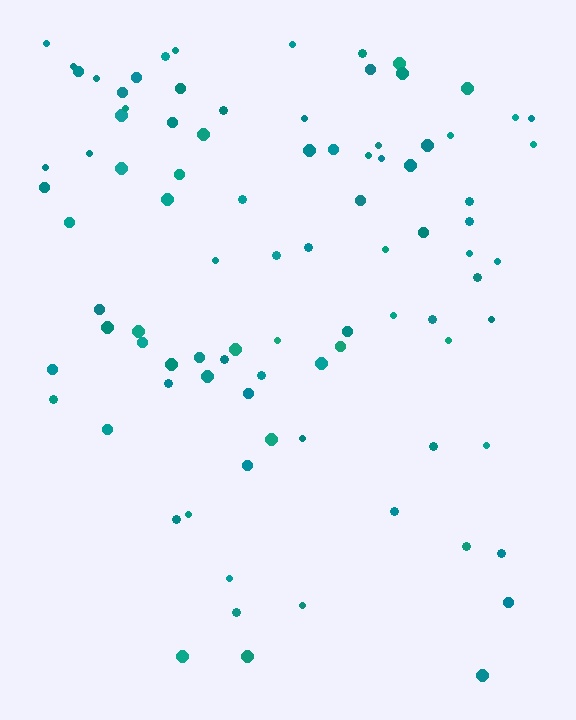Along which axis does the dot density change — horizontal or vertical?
Vertical.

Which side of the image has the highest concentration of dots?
The top.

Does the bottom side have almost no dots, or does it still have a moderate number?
Still a moderate number, just noticeably fewer than the top.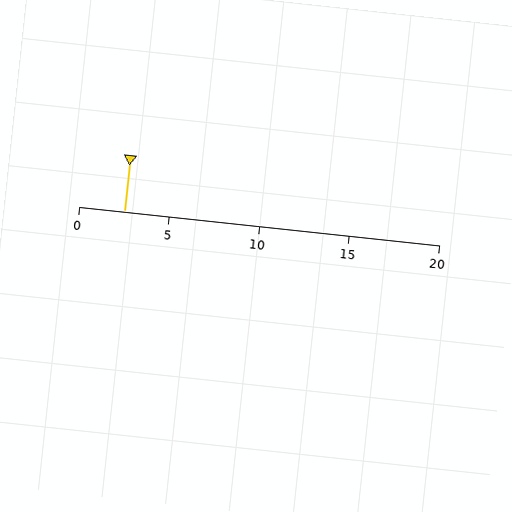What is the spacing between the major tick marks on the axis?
The major ticks are spaced 5 apart.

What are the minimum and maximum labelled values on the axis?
The axis runs from 0 to 20.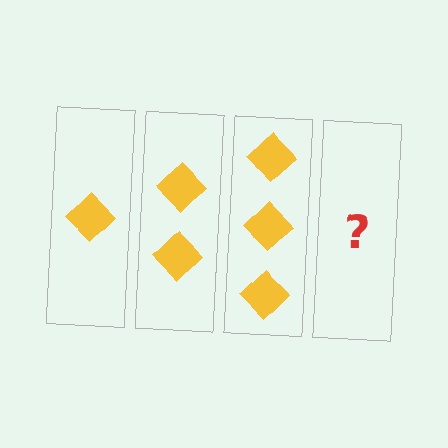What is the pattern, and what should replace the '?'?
The pattern is that each step adds one more diamond. The '?' should be 4 diamonds.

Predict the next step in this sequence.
The next step is 4 diamonds.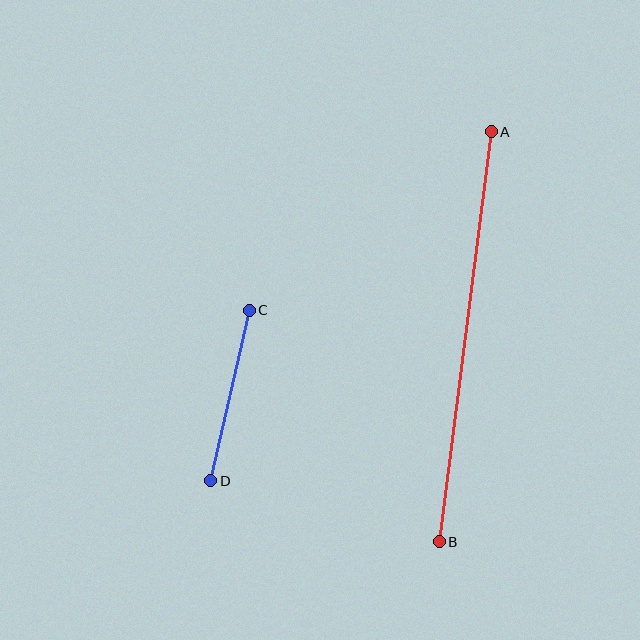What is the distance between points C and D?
The distance is approximately 175 pixels.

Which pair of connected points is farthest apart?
Points A and B are farthest apart.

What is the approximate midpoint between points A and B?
The midpoint is at approximately (465, 337) pixels.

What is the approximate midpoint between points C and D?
The midpoint is at approximately (230, 395) pixels.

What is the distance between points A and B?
The distance is approximately 413 pixels.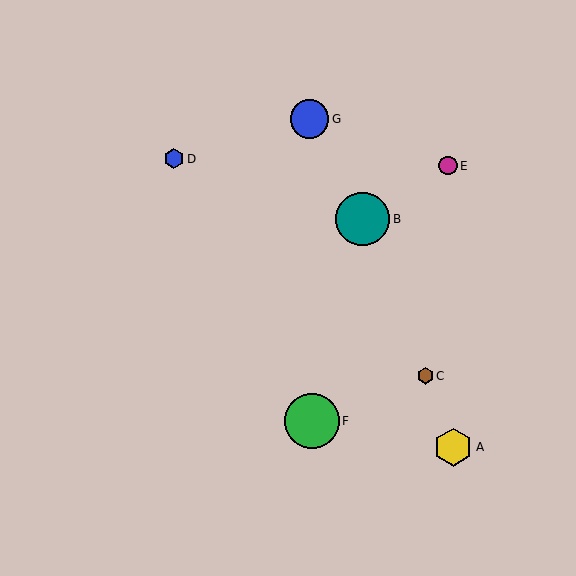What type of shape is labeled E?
Shape E is a magenta circle.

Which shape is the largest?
The green circle (labeled F) is the largest.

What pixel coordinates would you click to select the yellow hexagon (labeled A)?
Click at (453, 447) to select the yellow hexagon A.